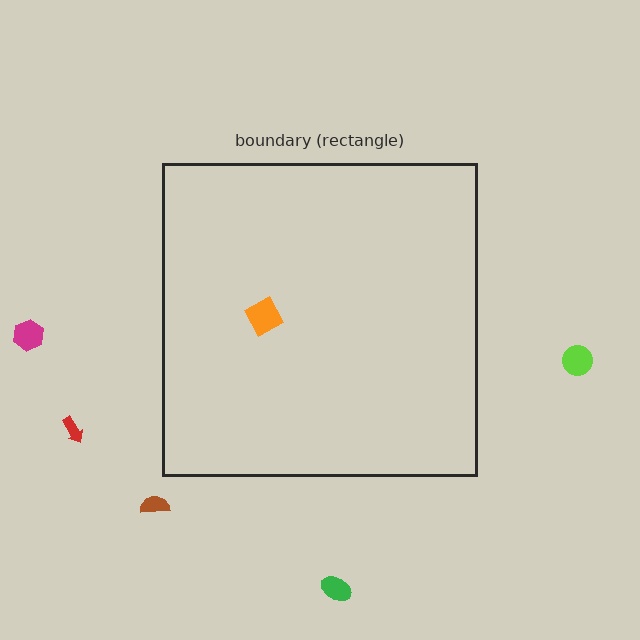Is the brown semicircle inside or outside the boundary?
Outside.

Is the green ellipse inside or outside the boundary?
Outside.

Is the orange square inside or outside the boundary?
Inside.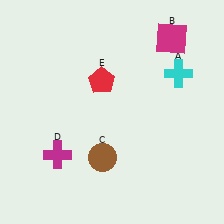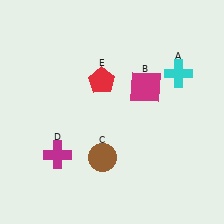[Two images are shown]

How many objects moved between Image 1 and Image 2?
1 object moved between the two images.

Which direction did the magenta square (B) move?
The magenta square (B) moved down.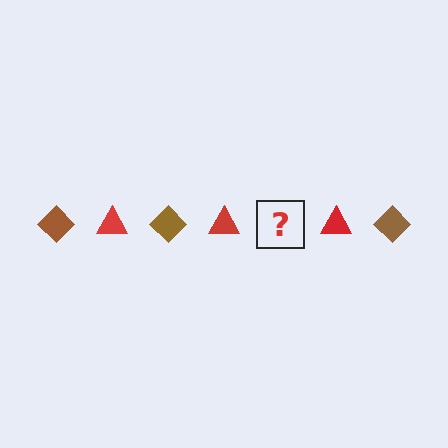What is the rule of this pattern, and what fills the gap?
The rule is that the pattern alternates between brown diamond and red triangle. The gap should be filled with a brown diamond.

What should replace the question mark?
The question mark should be replaced with a brown diamond.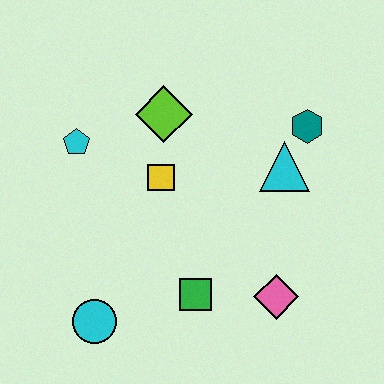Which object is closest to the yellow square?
The lime diamond is closest to the yellow square.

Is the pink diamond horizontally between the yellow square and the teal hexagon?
Yes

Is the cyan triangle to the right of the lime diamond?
Yes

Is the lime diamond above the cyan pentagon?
Yes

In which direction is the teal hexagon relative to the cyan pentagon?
The teal hexagon is to the right of the cyan pentagon.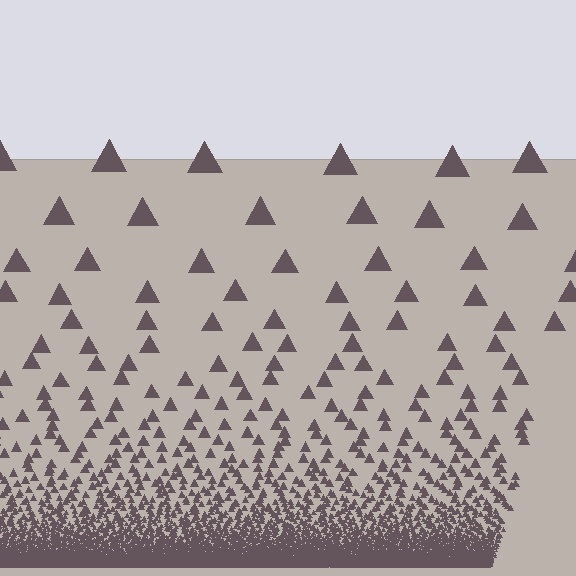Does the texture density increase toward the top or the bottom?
Density increases toward the bottom.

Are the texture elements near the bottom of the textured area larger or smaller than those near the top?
Smaller. The gradient is inverted — elements near the bottom are smaller and denser.